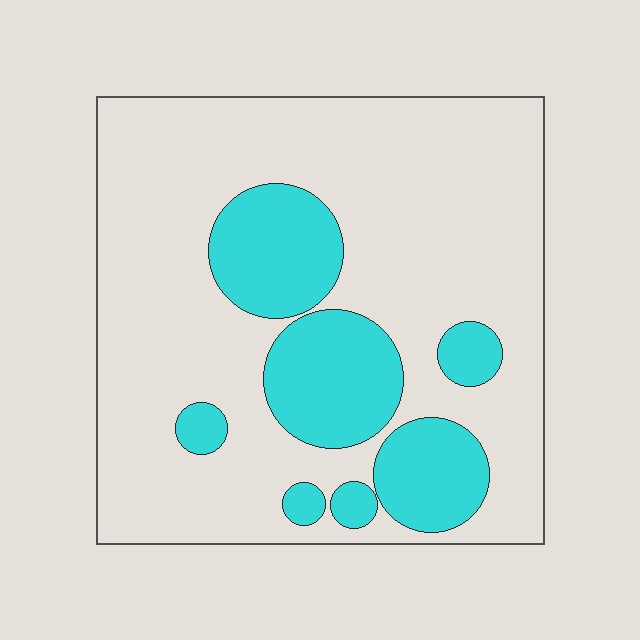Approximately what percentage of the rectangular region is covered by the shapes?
Approximately 25%.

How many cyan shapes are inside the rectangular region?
7.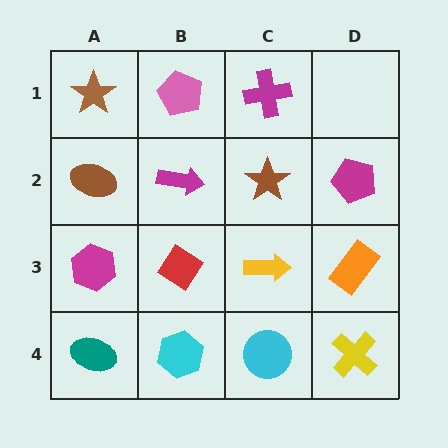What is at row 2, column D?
A magenta pentagon.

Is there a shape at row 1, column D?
No, that cell is empty.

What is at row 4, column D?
A yellow cross.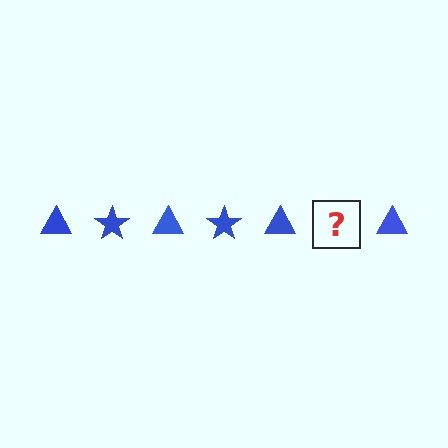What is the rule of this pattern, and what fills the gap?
The rule is that the pattern cycles through triangle, star shapes in blue. The gap should be filled with a blue star.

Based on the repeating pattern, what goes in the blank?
The blank should be a blue star.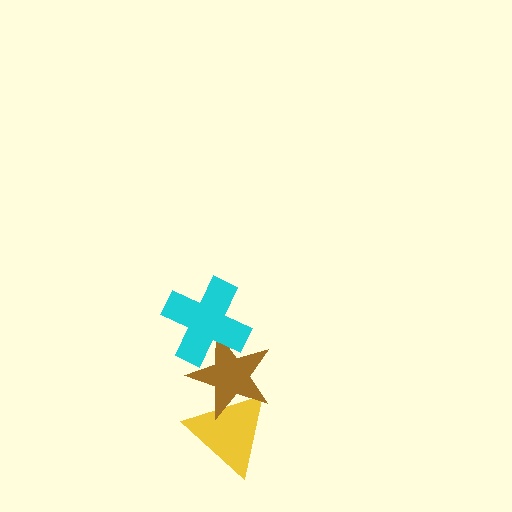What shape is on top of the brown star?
The cyan cross is on top of the brown star.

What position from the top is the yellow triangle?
The yellow triangle is 3rd from the top.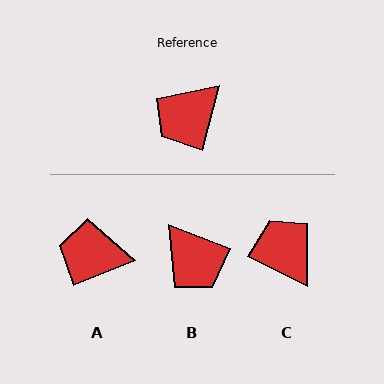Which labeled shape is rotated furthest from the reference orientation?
C, about 102 degrees away.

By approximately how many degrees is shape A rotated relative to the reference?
Approximately 53 degrees clockwise.